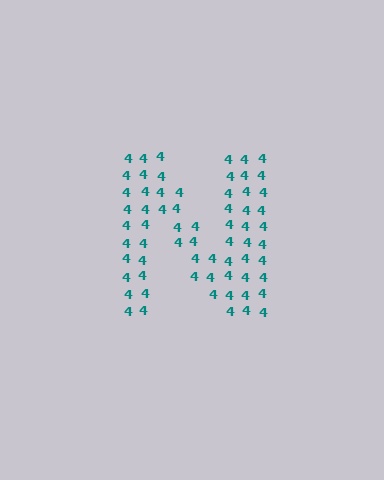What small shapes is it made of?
It is made of small digit 4's.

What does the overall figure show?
The overall figure shows the letter N.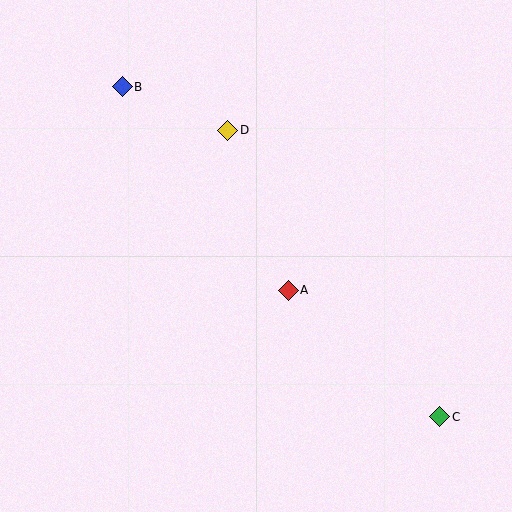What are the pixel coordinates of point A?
Point A is at (288, 290).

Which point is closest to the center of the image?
Point A at (288, 290) is closest to the center.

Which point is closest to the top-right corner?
Point D is closest to the top-right corner.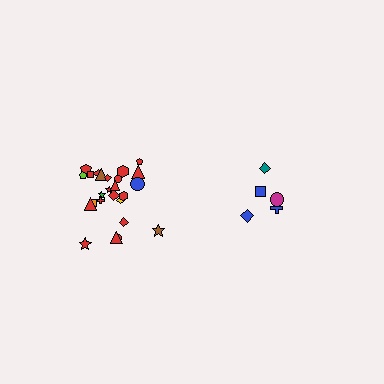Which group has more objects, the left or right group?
The left group.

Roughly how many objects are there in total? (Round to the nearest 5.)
Roughly 30 objects in total.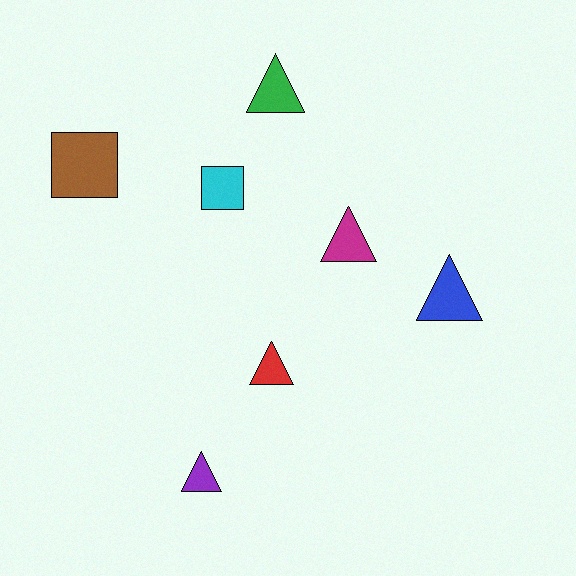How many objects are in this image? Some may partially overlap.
There are 7 objects.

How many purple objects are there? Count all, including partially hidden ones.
There is 1 purple object.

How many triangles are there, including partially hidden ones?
There are 5 triangles.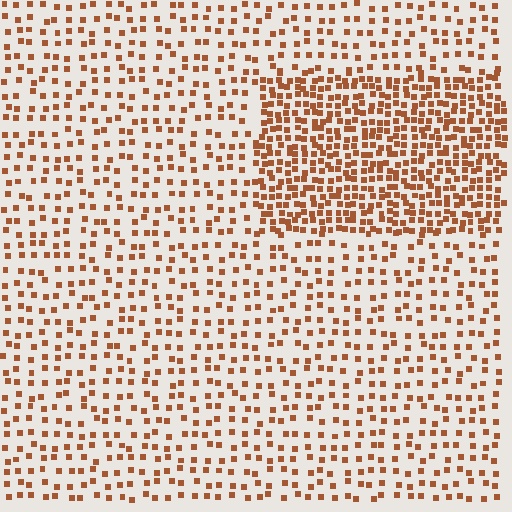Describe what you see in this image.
The image contains small brown elements arranged at two different densities. A rectangle-shaped region is visible where the elements are more densely packed than the surrounding area.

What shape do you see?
I see a rectangle.